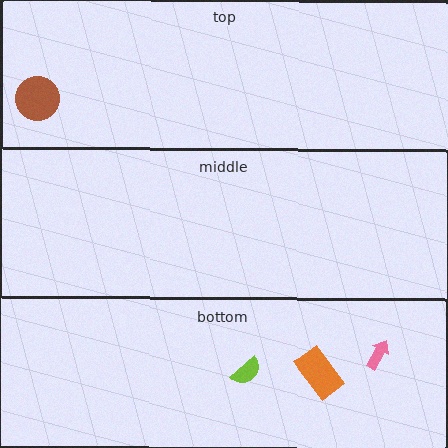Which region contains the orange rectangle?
The bottom region.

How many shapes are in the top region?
1.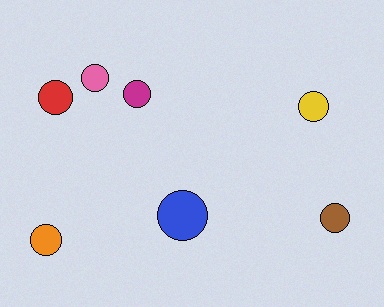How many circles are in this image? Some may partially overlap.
There are 7 circles.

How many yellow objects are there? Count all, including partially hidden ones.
There is 1 yellow object.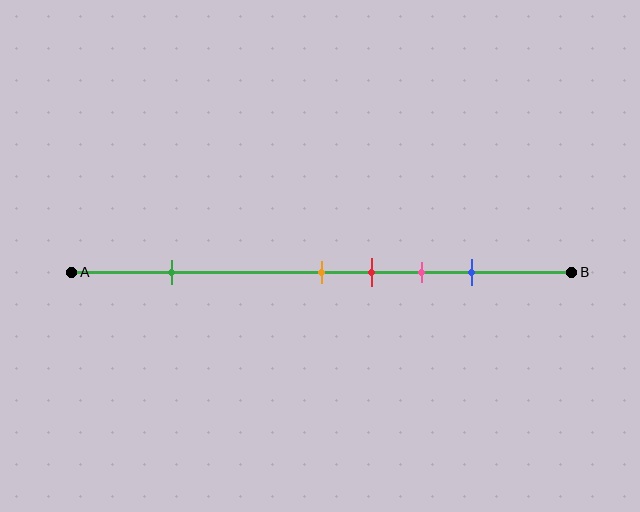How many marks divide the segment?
There are 5 marks dividing the segment.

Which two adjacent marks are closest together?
The orange and red marks are the closest adjacent pair.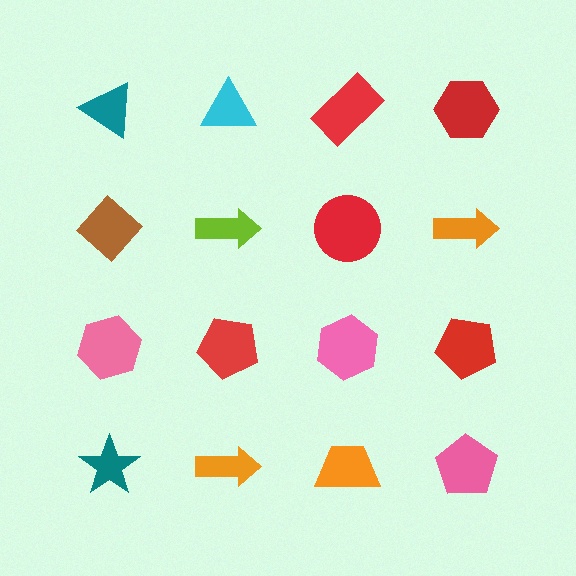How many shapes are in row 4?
4 shapes.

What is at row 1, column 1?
A teal triangle.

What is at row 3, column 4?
A red pentagon.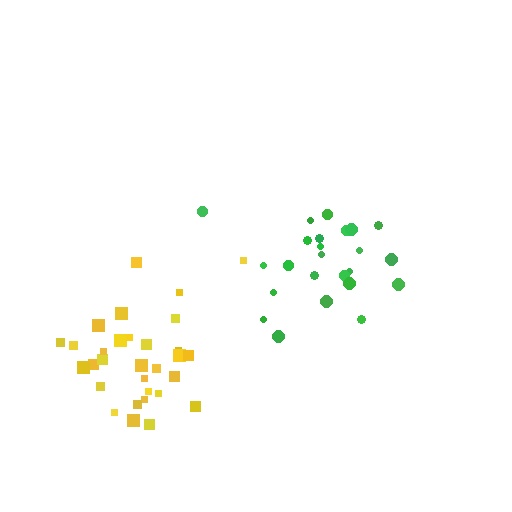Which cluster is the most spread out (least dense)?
Green.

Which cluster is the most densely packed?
Yellow.